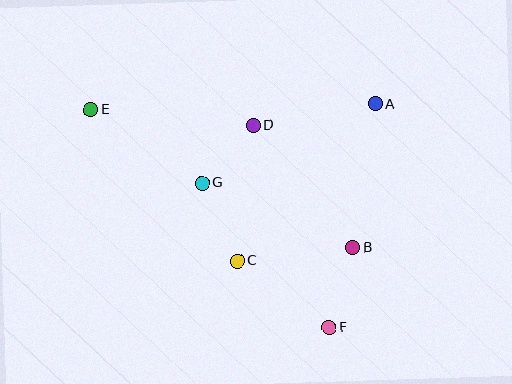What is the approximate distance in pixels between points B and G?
The distance between B and G is approximately 164 pixels.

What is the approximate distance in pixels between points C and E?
The distance between C and E is approximately 210 pixels.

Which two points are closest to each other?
Points D and G are closest to each other.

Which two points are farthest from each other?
Points E and F are farthest from each other.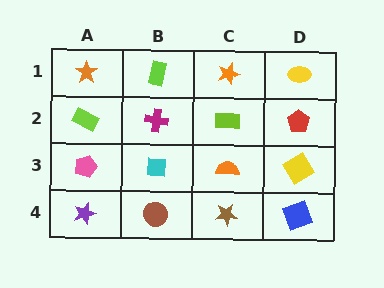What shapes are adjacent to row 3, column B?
A magenta cross (row 2, column B), a brown circle (row 4, column B), a pink pentagon (row 3, column A), an orange semicircle (row 3, column C).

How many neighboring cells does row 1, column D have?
2.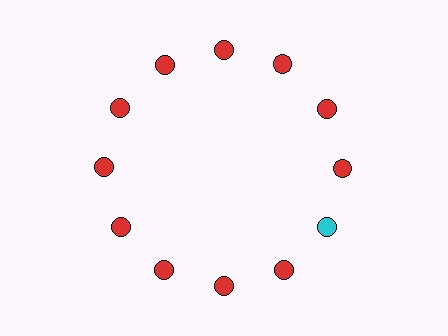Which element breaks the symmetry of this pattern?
The cyan circle at roughly the 4 o'clock position breaks the symmetry. All other shapes are red circles.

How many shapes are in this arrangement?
There are 12 shapes arranged in a ring pattern.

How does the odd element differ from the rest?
It has a different color: cyan instead of red.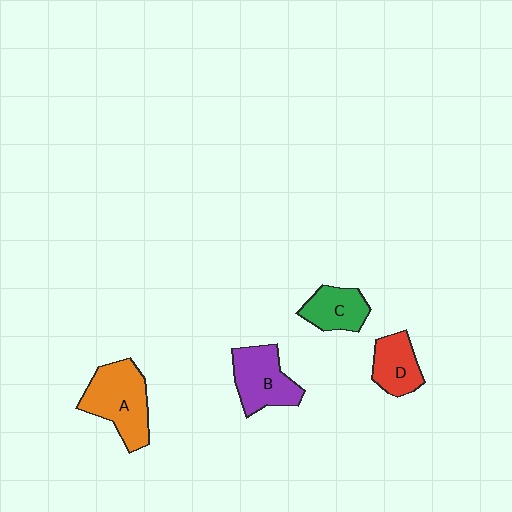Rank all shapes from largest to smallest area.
From largest to smallest: A (orange), B (purple), D (red), C (green).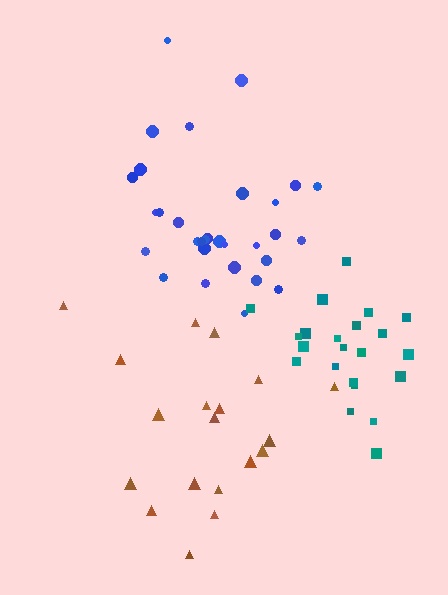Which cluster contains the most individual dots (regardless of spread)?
Blue (31).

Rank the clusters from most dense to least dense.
blue, teal, brown.